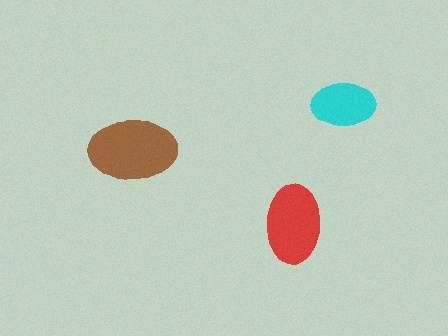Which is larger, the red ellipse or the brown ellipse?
The brown one.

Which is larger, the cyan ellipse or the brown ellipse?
The brown one.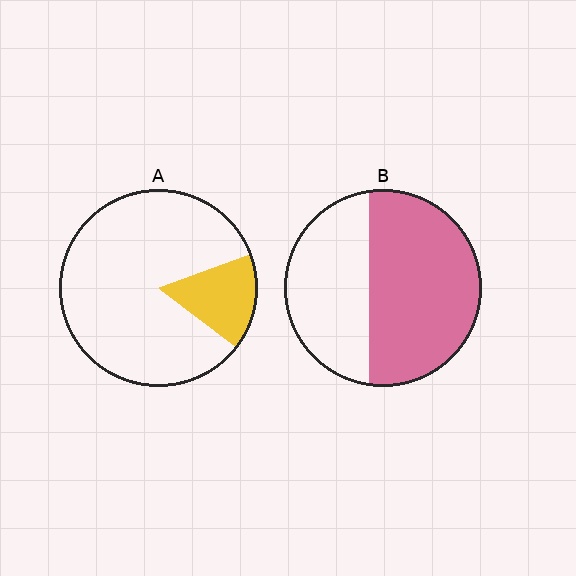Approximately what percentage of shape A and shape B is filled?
A is approximately 15% and B is approximately 60%.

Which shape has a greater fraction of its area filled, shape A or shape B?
Shape B.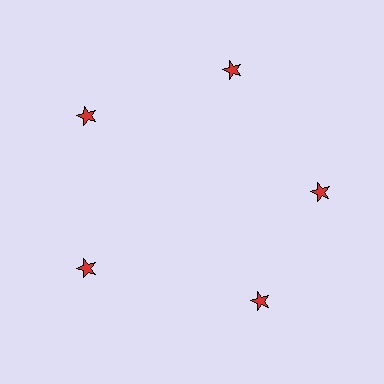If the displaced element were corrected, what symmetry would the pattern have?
It would have 5-fold rotational symmetry — the pattern would map onto itself every 72 degrees.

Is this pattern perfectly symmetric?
No. The 5 red stars are arranged in a ring, but one element near the 5 o'clock position is rotated out of alignment along the ring, breaking the 5-fold rotational symmetry.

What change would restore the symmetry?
The symmetry would be restored by rotating it back into even spacing with its neighbors so that all 5 stars sit at equal angles and equal distance from the center.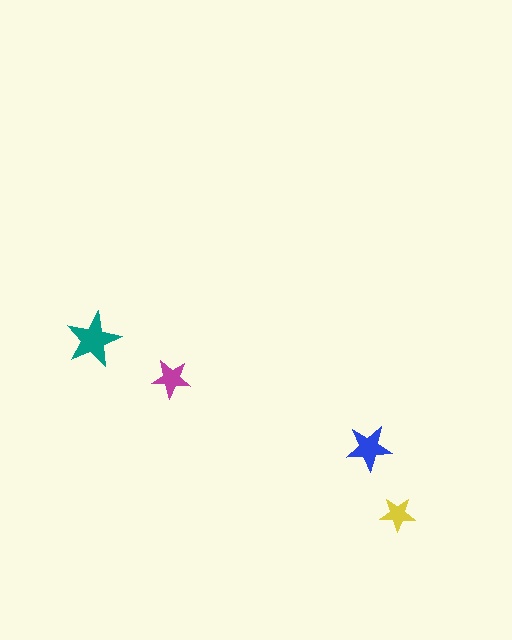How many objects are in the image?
There are 4 objects in the image.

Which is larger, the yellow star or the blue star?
The blue one.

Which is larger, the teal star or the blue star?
The teal one.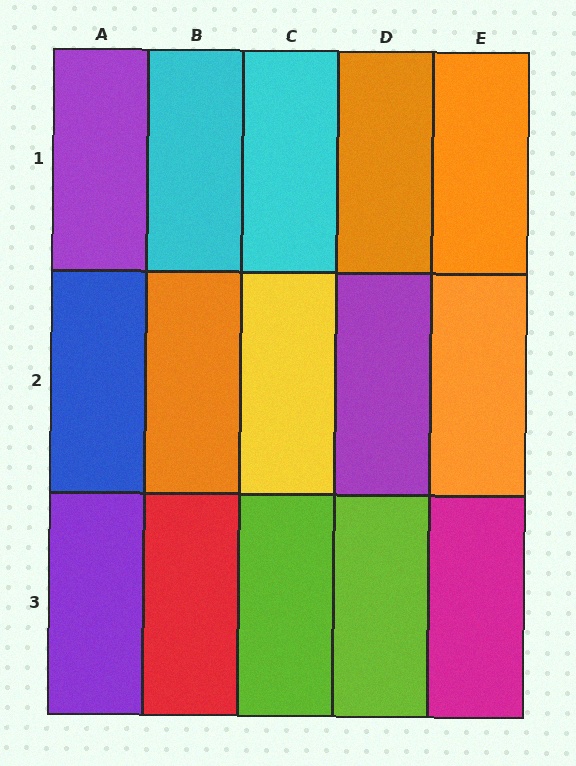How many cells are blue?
1 cell is blue.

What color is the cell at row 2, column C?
Yellow.